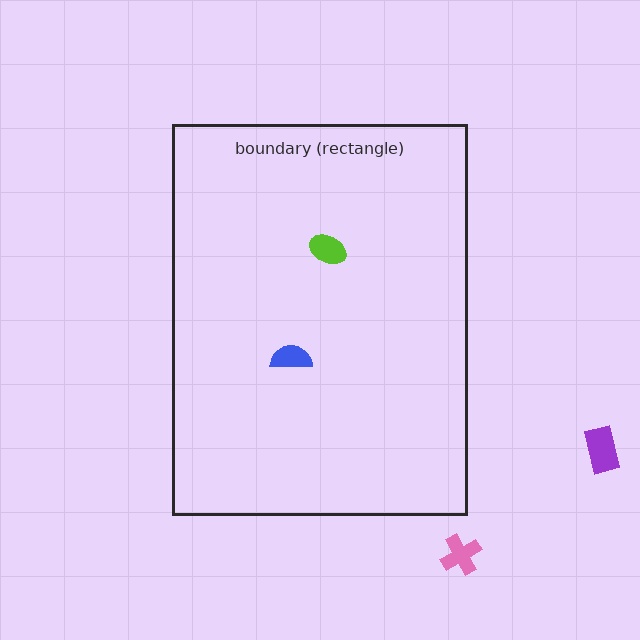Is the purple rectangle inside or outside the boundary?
Outside.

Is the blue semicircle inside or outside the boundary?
Inside.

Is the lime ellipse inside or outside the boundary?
Inside.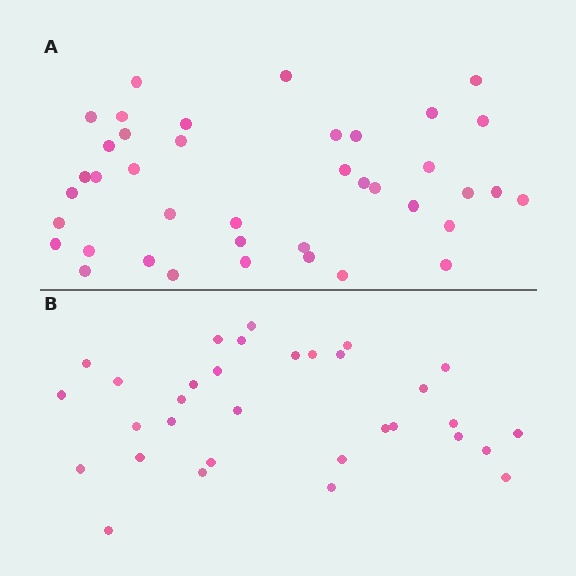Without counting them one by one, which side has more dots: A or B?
Region A (the top region) has more dots.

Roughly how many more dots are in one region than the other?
Region A has roughly 8 or so more dots than region B.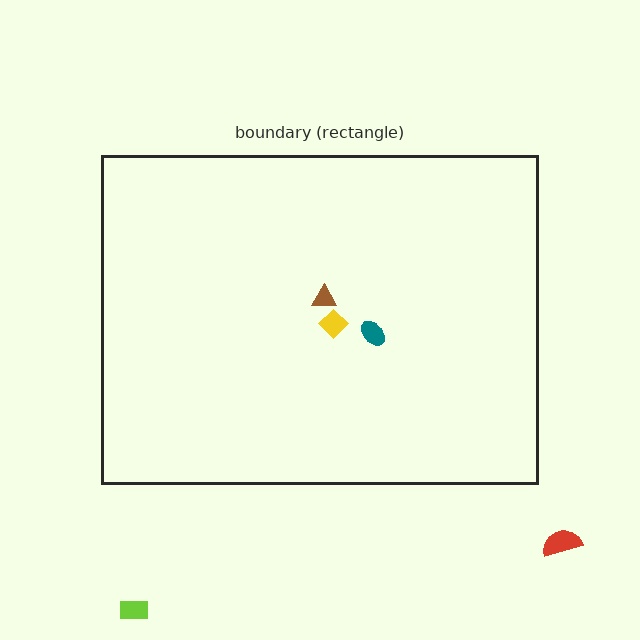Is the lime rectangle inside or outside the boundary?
Outside.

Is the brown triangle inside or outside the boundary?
Inside.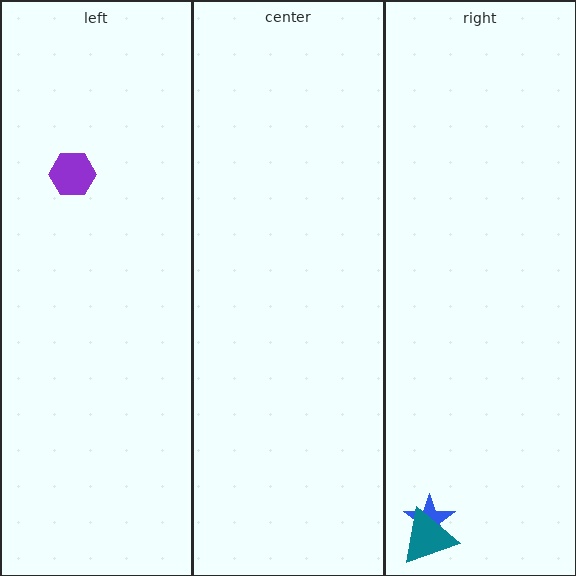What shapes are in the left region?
The purple hexagon.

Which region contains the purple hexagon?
The left region.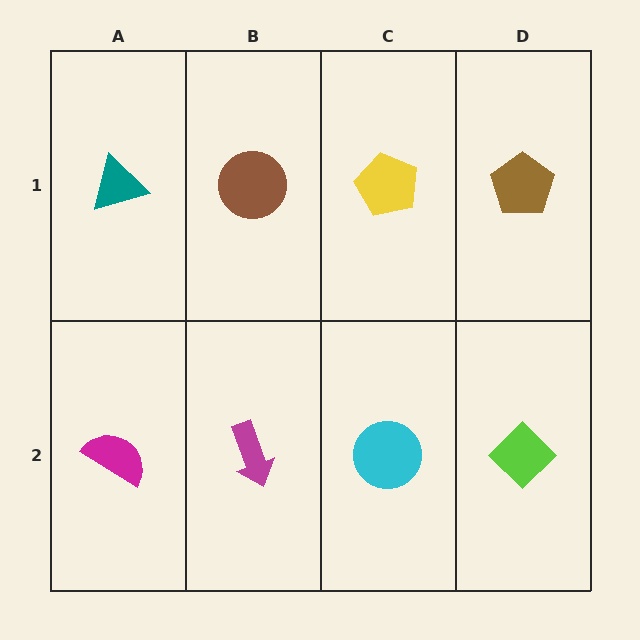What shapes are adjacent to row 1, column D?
A lime diamond (row 2, column D), a yellow pentagon (row 1, column C).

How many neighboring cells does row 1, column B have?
3.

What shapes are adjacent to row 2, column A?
A teal triangle (row 1, column A), a magenta arrow (row 2, column B).